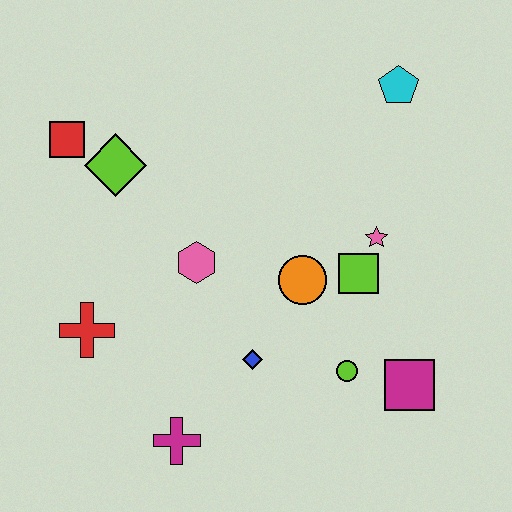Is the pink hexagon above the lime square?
Yes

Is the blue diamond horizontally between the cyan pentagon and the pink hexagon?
Yes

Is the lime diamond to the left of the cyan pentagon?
Yes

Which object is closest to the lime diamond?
The red square is closest to the lime diamond.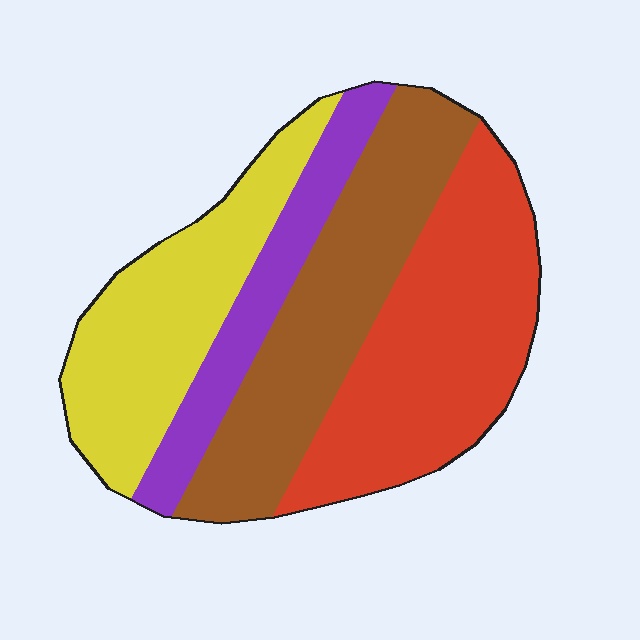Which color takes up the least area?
Purple, at roughly 15%.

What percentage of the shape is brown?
Brown takes up about one quarter (1/4) of the shape.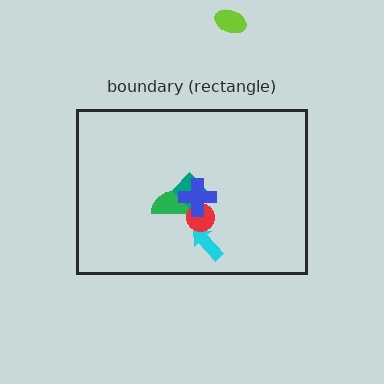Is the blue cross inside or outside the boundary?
Inside.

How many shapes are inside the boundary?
5 inside, 1 outside.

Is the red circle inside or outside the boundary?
Inside.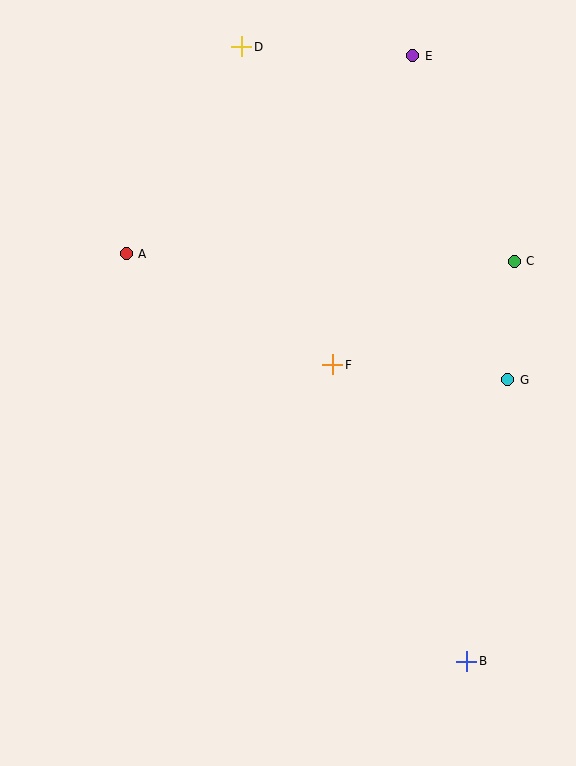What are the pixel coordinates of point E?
Point E is at (413, 56).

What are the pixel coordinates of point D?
Point D is at (242, 47).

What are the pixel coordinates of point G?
Point G is at (508, 380).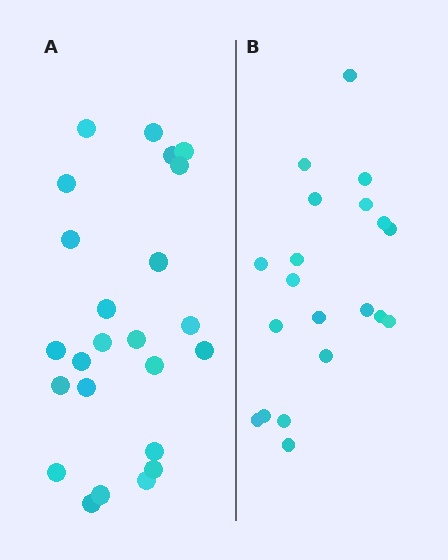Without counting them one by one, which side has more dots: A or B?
Region A (the left region) has more dots.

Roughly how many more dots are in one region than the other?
Region A has about 4 more dots than region B.